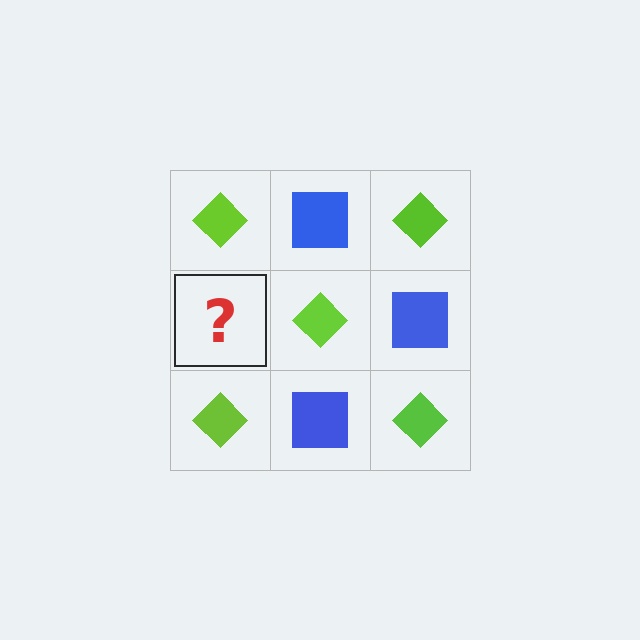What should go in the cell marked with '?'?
The missing cell should contain a blue square.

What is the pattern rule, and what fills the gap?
The rule is that it alternates lime diamond and blue square in a checkerboard pattern. The gap should be filled with a blue square.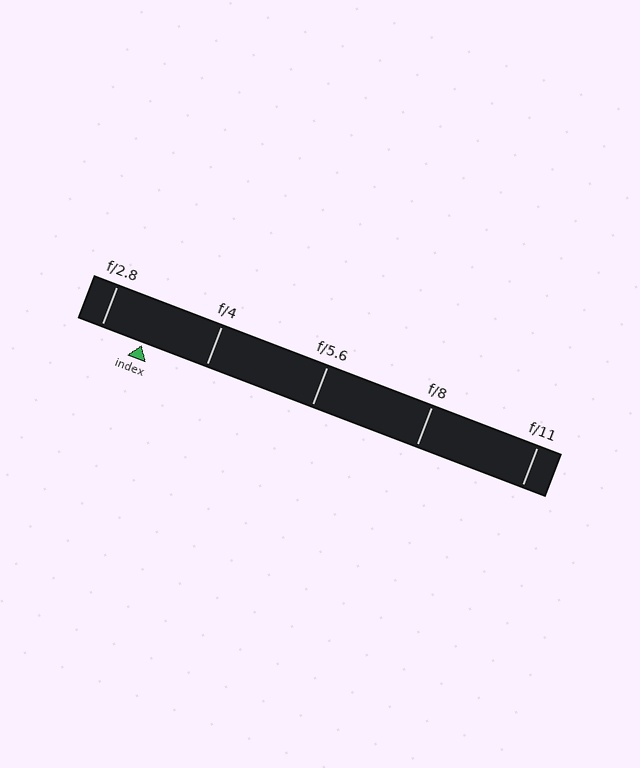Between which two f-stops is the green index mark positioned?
The index mark is between f/2.8 and f/4.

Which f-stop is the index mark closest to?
The index mark is closest to f/2.8.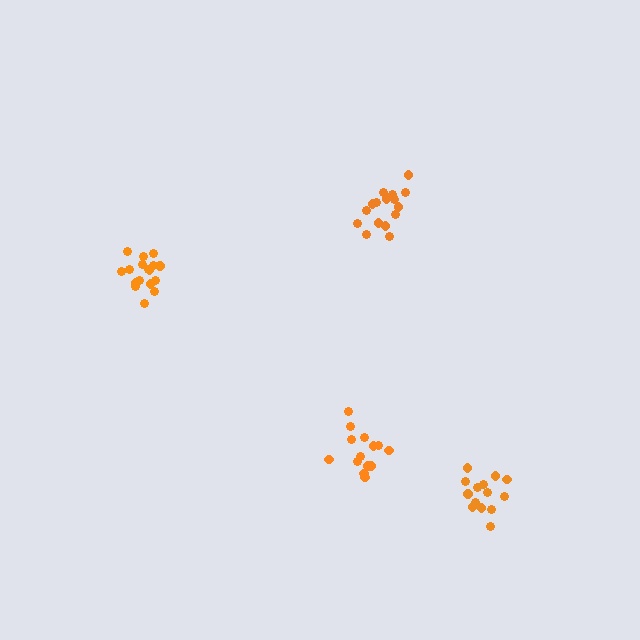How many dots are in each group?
Group 1: 14 dots, Group 2: 16 dots, Group 3: 17 dots, Group 4: 14 dots (61 total).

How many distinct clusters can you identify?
There are 4 distinct clusters.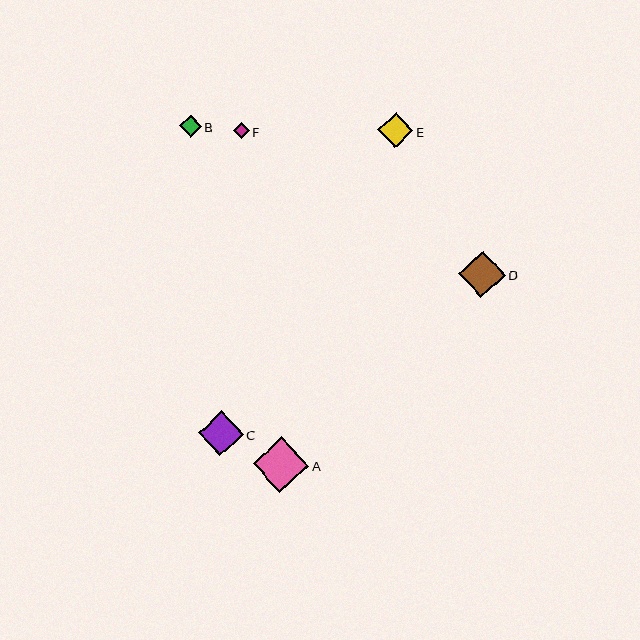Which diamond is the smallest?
Diamond F is the smallest with a size of approximately 16 pixels.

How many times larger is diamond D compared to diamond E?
Diamond D is approximately 1.3 times the size of diamond E.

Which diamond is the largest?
Diamond A is the largest with a size of approximately 55 pixels.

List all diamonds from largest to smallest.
From largest to smallest: A, D, C, E, B, F.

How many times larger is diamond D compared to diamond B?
Diamond D is approximately 2.1 times the size of diamond B.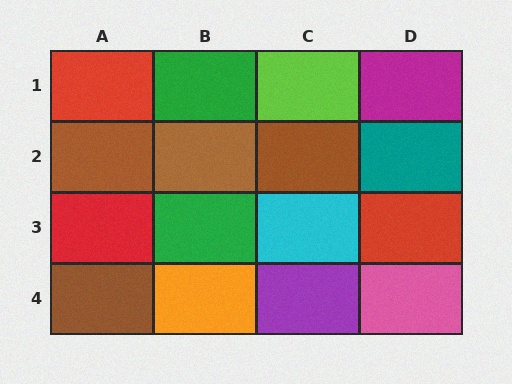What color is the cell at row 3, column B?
Green.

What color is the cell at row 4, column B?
Orange.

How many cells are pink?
1 cell is pink.